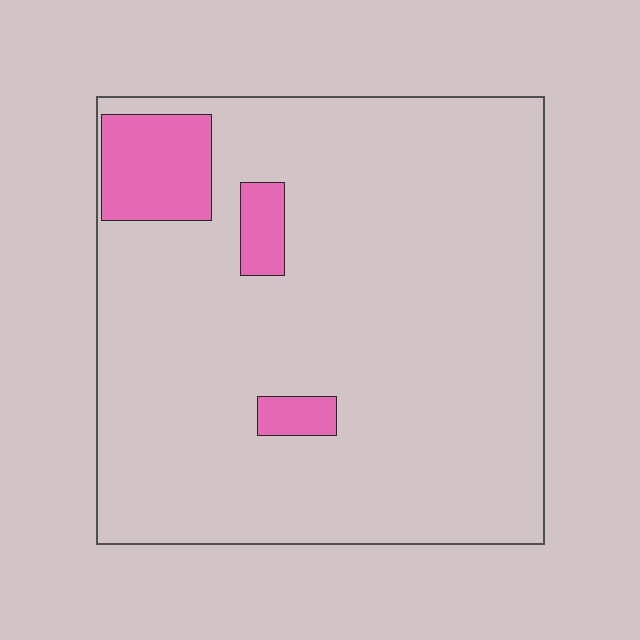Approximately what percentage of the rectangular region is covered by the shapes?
Approximately 10%.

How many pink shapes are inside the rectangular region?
3.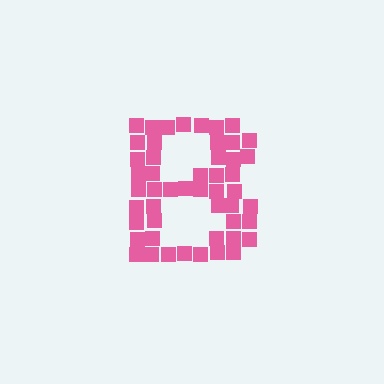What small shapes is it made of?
It is made of small squares.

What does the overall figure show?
The overall figure shows the letter B.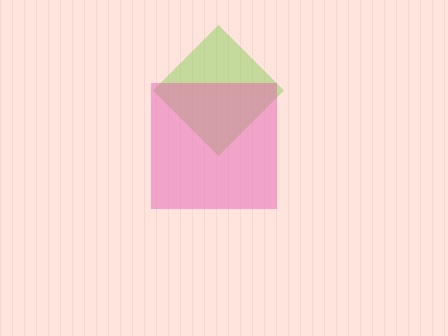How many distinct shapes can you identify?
There are 2 distinct shapes: a lime diamond, a pink square.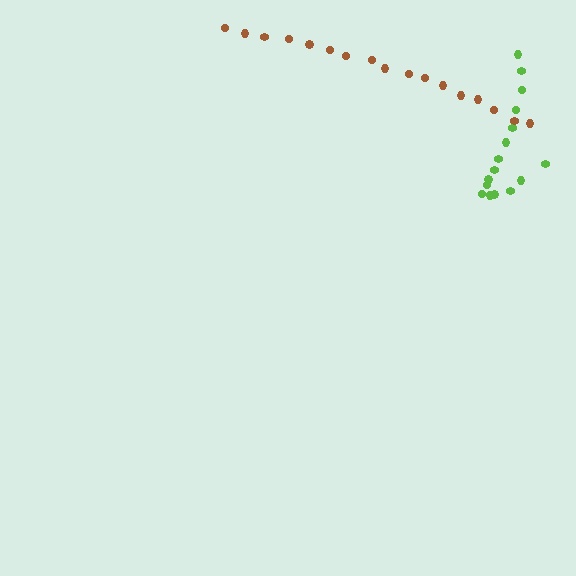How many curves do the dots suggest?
There are 2 distinct paths.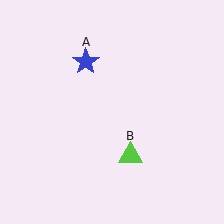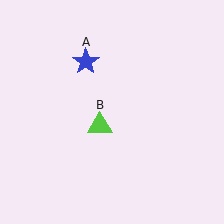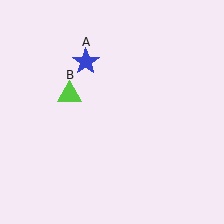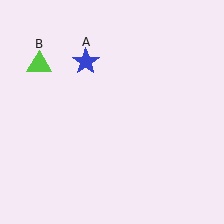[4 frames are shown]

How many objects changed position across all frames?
1 object changed position: lime triangle (object B).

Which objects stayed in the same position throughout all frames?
Blue star (object A) remained stationary.